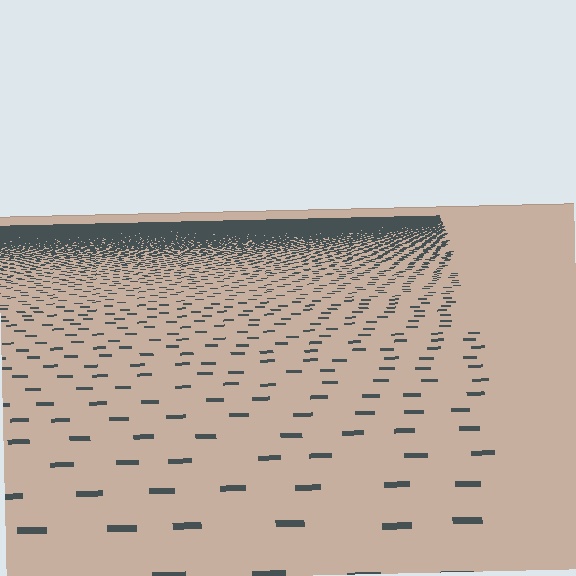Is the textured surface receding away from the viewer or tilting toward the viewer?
The surface is receding away from the viewer. Texture elements get smaller and denser toward the top.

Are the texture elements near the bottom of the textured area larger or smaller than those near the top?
Larger. Near the bottom, elements are closer to the viewer and appear at a bigger on-screen size.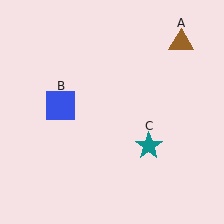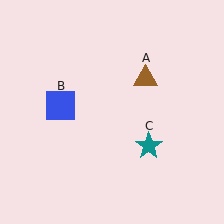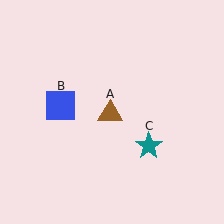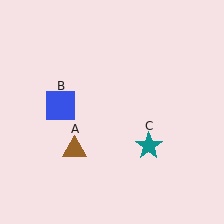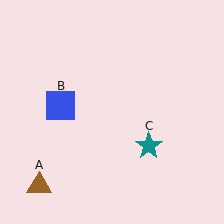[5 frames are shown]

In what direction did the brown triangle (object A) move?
The brown triangle (object A) moved down and to the left.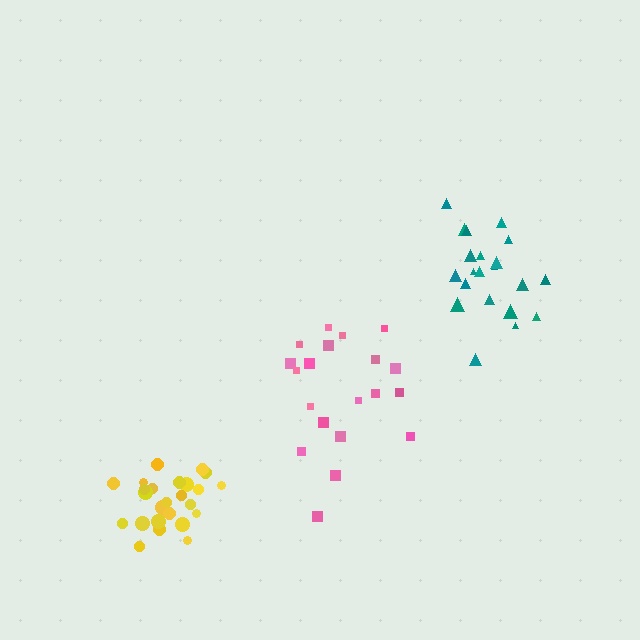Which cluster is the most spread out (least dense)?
Pink.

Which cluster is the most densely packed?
Yellow.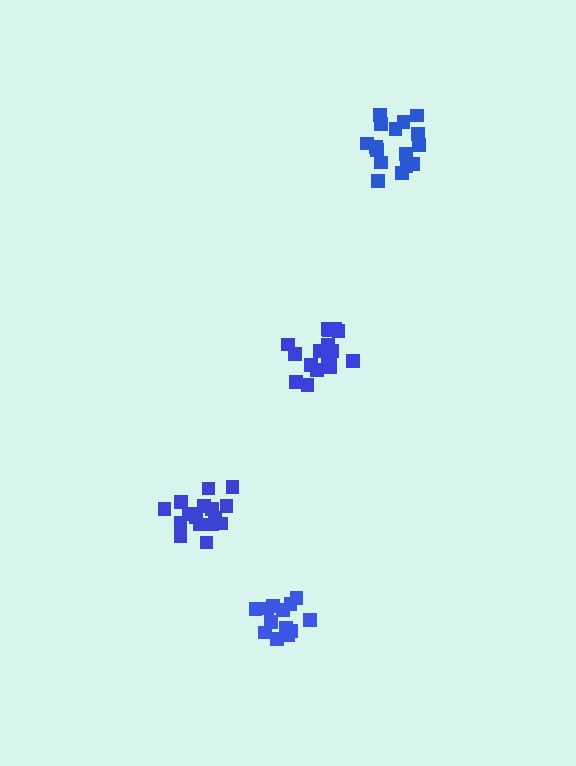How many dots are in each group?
Group 1: 13 dots, Group 2: 16 dots, Group 3: 17 dots, Group 4: 17 dots (63 total).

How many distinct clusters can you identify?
There are 4 distinct clusters.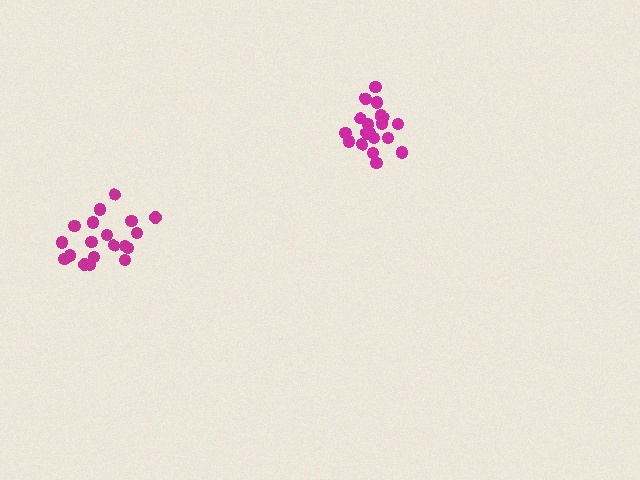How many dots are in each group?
Group 1: 20 dots, Group 2: 19 dots (39 total).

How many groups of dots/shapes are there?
There are 2 groups.